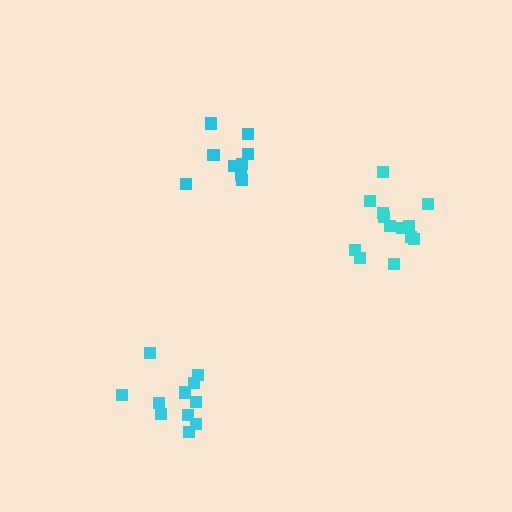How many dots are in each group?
Group 1: 13 dots, Group 2: 11 dots, Group 3: 9 dots (33 total).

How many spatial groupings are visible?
There are 3 spatial groupings.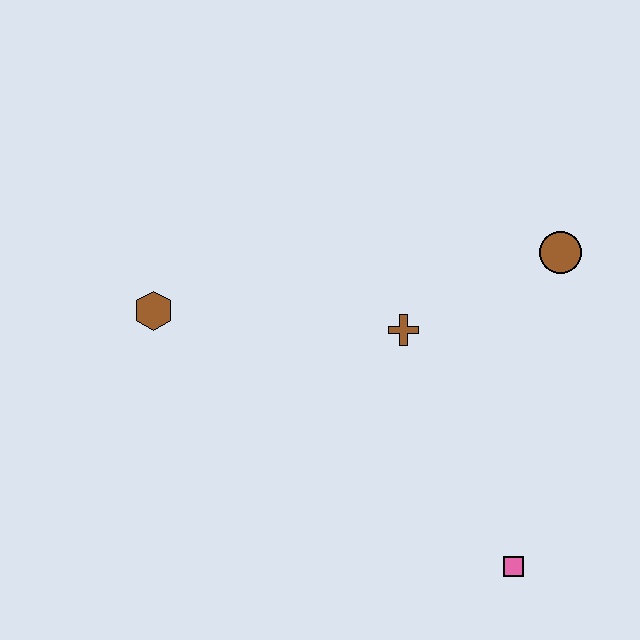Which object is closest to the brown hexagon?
The brown cross is closest to the brown hexagon.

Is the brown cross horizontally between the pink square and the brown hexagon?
Yes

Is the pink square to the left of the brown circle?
Yes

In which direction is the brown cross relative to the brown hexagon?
The brown cross is to the right of the brown hexagon.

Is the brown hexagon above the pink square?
Yes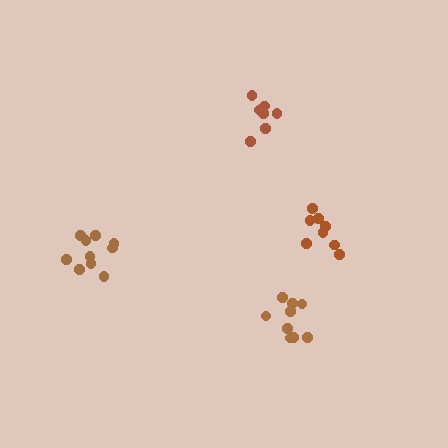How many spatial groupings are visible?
There are 4 spatial groupings.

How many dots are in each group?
Group 1: 10 dots, Group 2: 9 dots, Group 3: 7 dots, Group 4: 8 dots (34 total).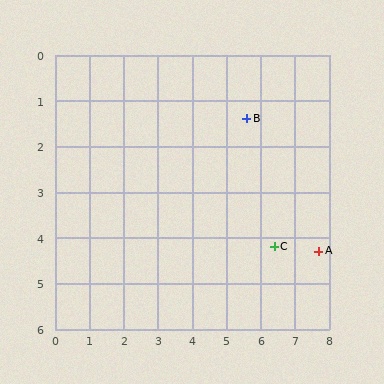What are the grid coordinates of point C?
Point C is at approximately (6.4, 4.2).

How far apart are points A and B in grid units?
Points A and B are about 3.6 grid units apart.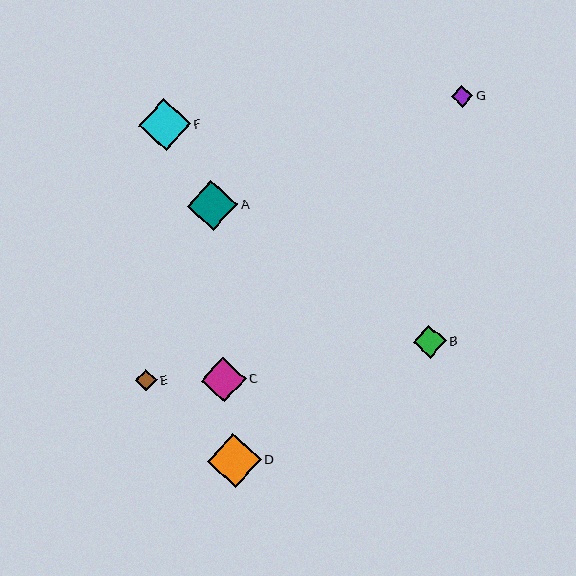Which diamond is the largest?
Diamond D is the largest with a size of approximately 54 pixels.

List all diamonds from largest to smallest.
From largest to smallest: D, F, A, C, B, E, G.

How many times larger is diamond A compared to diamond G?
Diamond A is approximately 2.3 times the size of diamond G.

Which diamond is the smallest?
Diamond G is the smallest with a size of approximately 22 pixels.